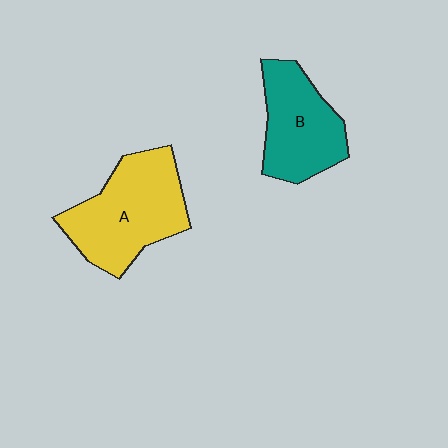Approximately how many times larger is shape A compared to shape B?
Approximately 1.3 times.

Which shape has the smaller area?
Shape B (teal).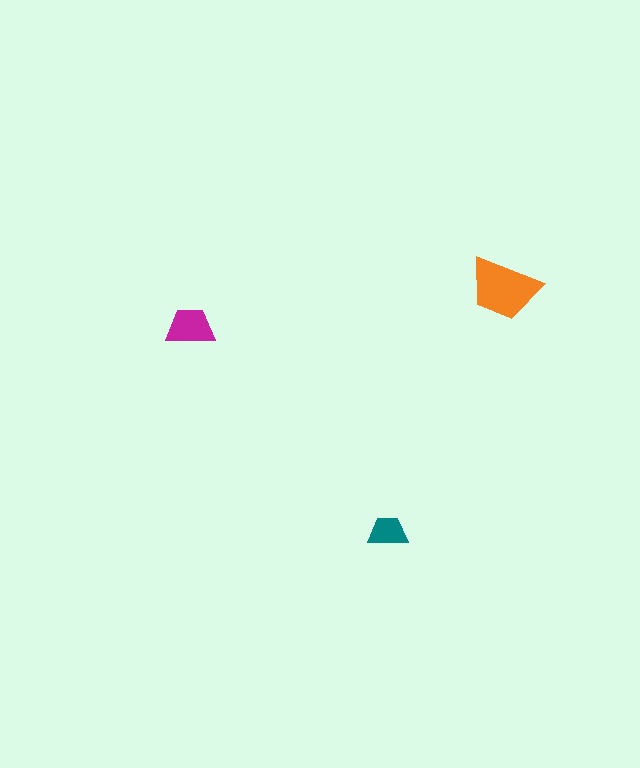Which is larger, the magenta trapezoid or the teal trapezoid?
The magenta one.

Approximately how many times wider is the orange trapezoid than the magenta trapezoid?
About 1.5 times wider.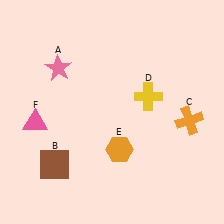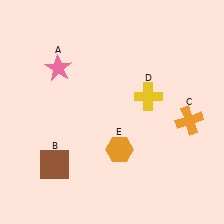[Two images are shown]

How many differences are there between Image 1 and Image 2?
There is 1 difference between the two images.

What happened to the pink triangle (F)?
The pink triangle (F) was removed in Image 2. It was in the bottom-left area of Image 1.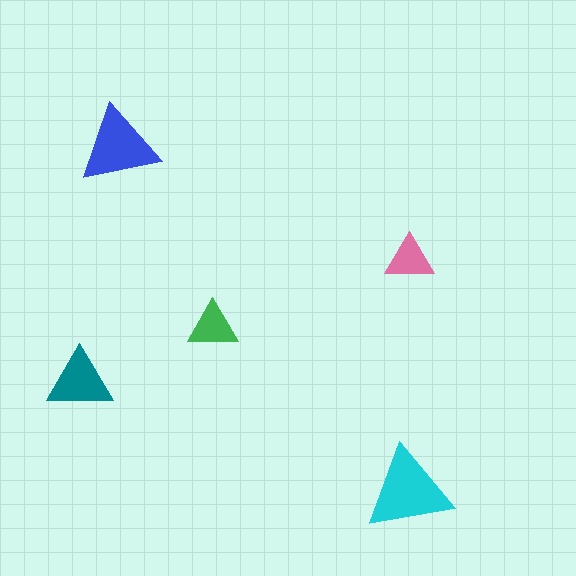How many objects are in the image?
There are 5 objects in the image.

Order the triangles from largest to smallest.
the cyan one, the blue one, the teal one, the green one, the pink one.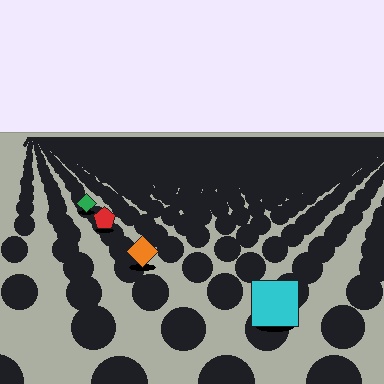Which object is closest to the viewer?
The cyan square is closest. The texture marks near it are larger and more spread out.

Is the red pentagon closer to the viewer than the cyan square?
No. The cyan square is closer — you can tell from the texture gradient: the ground texture is coarser near it.